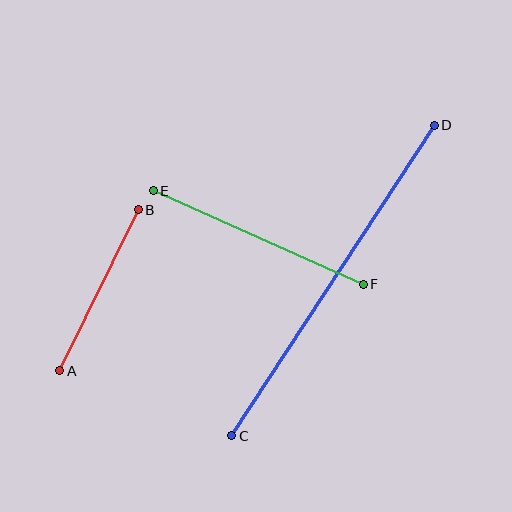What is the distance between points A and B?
The distance is approximately 179 pixels.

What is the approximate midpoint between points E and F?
The midpoint is at approximately (258, 237) pixels.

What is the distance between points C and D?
The distance is approximately 371 pixels.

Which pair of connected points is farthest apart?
Points C and D are farthest apart.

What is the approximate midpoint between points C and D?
The midpoint is at approximately (333, 281) pixels.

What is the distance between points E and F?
The distance is approximately 230 pixels.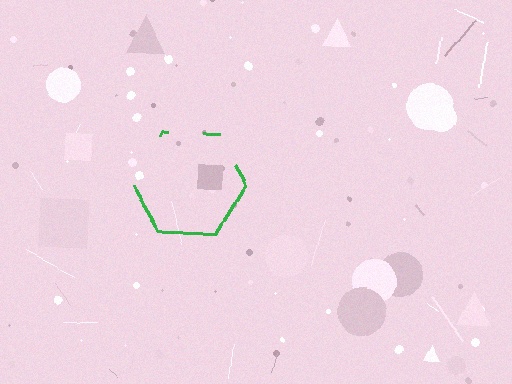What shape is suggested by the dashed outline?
The dashed outline suggests a hexagon.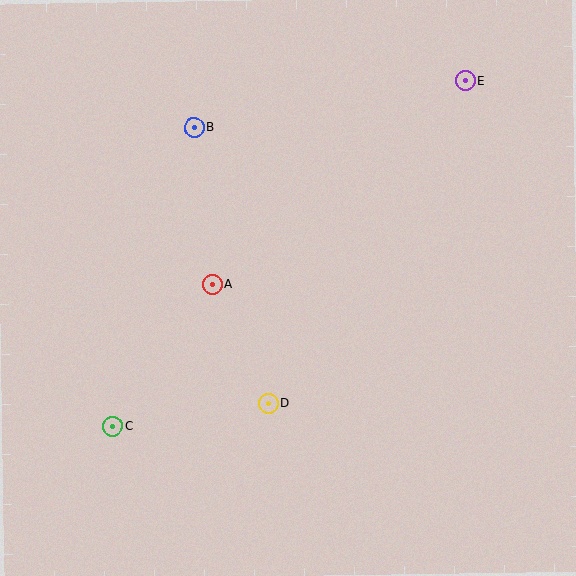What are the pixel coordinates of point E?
Point E is at (465, 81).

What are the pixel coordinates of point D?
Point D is at (268, 404).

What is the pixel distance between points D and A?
The distance between D and A is 132 pixels.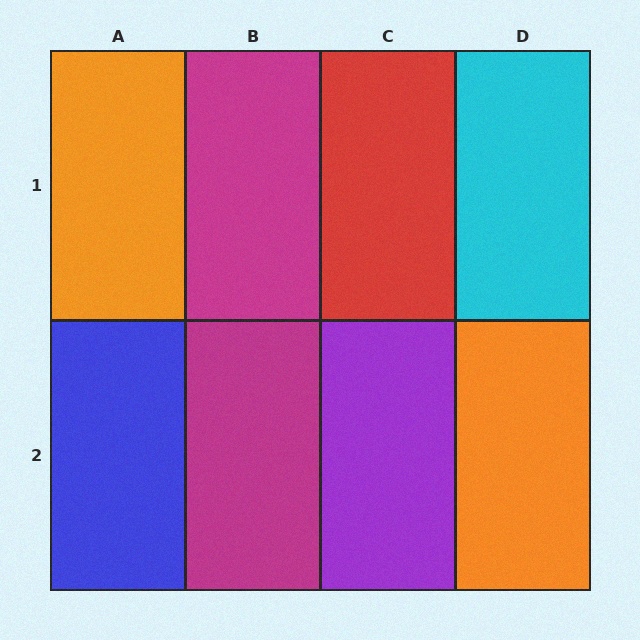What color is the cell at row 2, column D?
Orange.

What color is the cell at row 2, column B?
Magenta.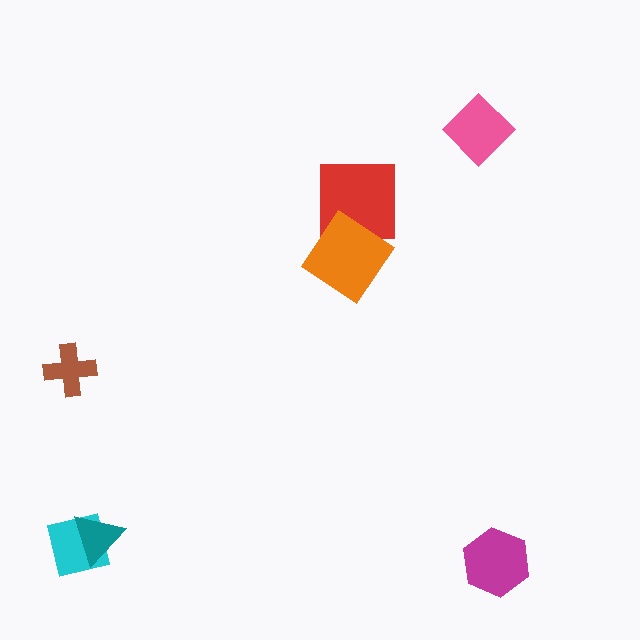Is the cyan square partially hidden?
Yes, it is partially covered by another shape.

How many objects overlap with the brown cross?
0 objects overlap with the brown cross.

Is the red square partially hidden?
Yes, it is partially covered by another shape.